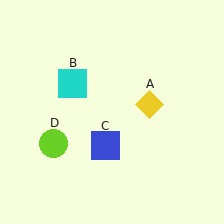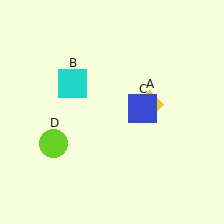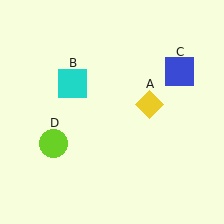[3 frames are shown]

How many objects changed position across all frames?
1 object changed position: blue square (object C).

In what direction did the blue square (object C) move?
The blue square (object C) moved up and to the right.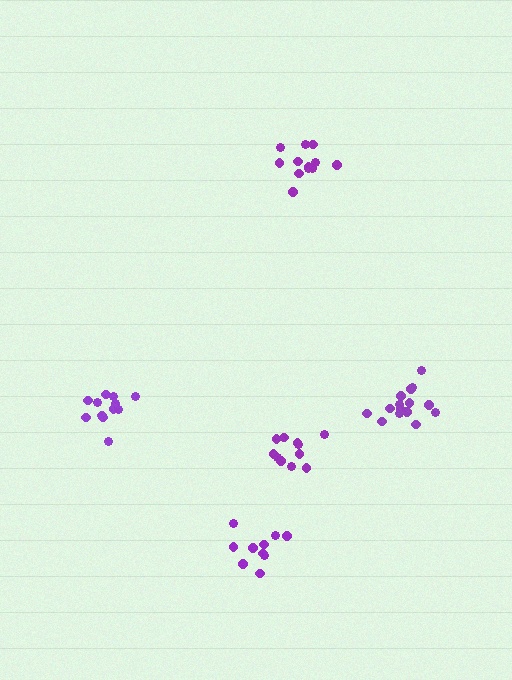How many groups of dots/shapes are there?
There are 5 groups.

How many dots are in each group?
Group 1: 12 dots, Group 2: 15 dots, Group 3: 11 dots, Group 4: 12 dots, Group 5: 11 dots (61 total).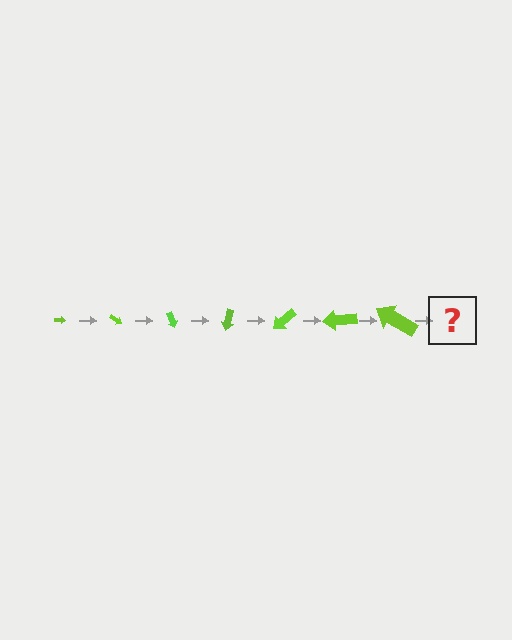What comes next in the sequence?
The next element should be an arrow, larger than the previous one and rotated 245 degrees from the start.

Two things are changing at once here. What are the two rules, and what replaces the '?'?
The two rules are that the arrow grows larger each step and it rotates 35 degrees each step. The '?' should be an arrow, larger than the previous one and rotated 245 degrees from the start.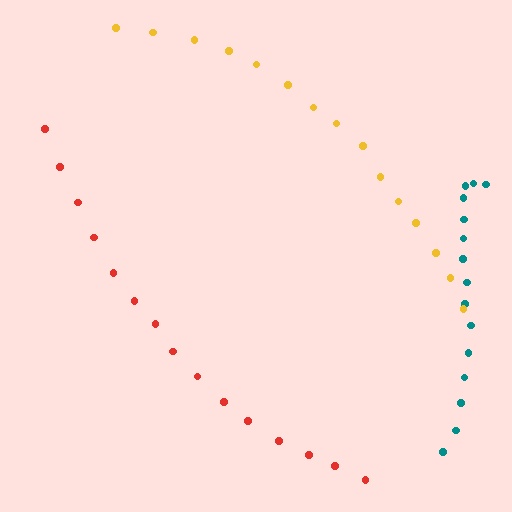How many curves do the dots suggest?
There are 3 distinct paths.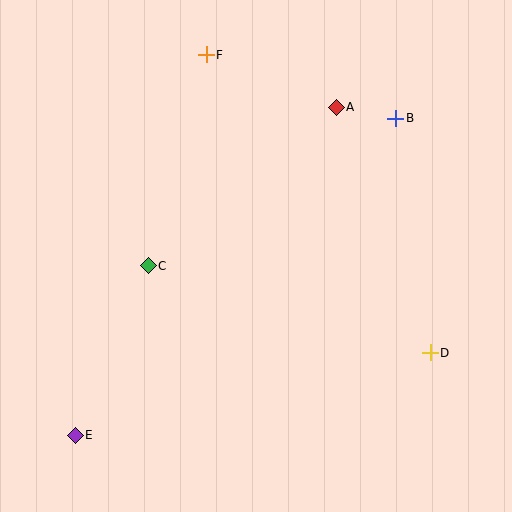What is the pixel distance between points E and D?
The distance between E and D is 365 pixels.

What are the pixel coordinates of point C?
Point C is at (148, 266).